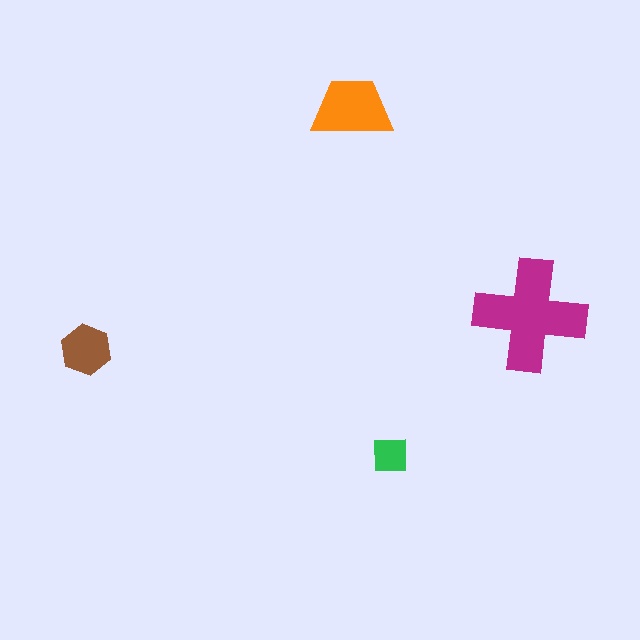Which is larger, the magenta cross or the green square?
The magenta cross.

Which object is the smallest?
The green square.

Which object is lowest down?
The green square is bottommost.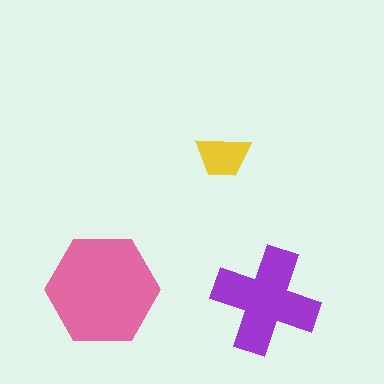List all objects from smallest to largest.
The yellow trapezoid, the purple cross, the pink hexagon.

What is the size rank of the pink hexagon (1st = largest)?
1st.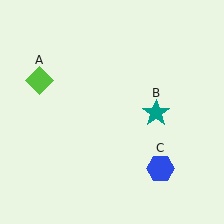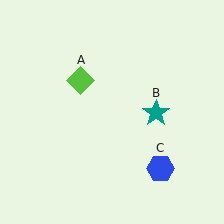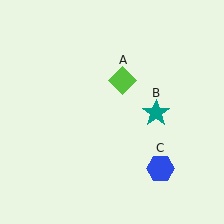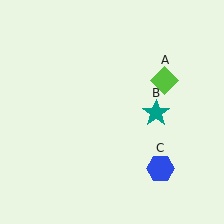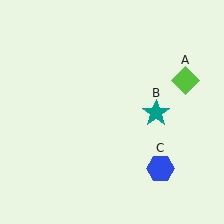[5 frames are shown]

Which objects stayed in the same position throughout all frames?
Teal star (object B) and blue hexagon (object C) remained stationary.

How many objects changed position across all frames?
1 object changed position: lime diamond (object A).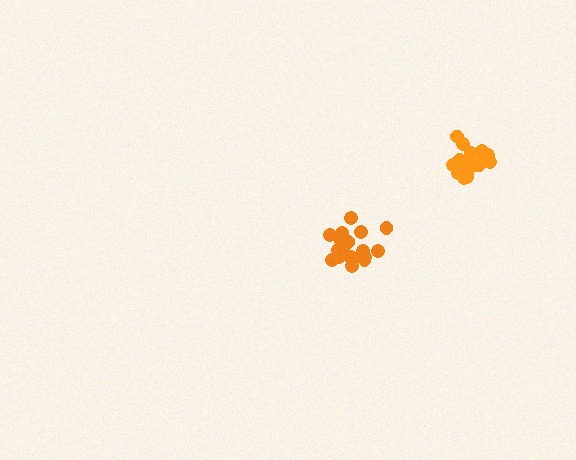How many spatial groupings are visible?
There are 2 spatial groupings.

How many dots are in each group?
Group 1: 20 dots, Group 2: 19 dots (39 total).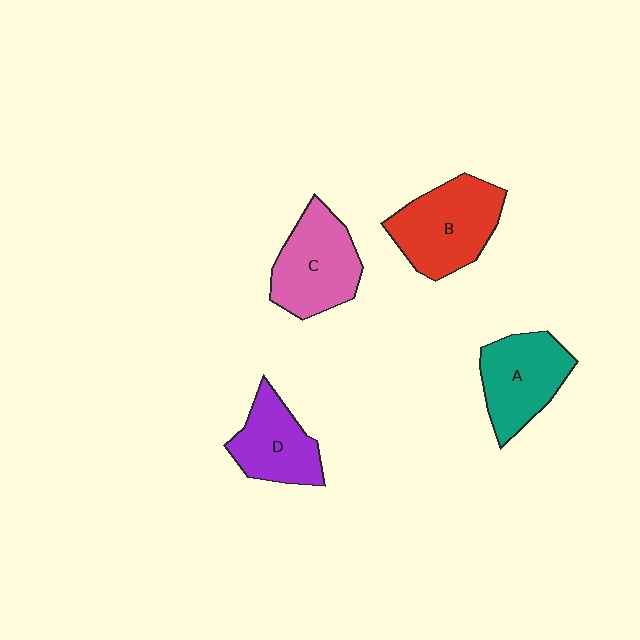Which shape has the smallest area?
Shape D (purple).